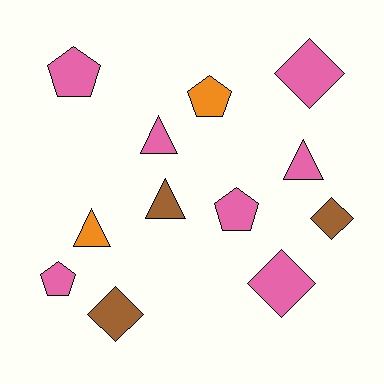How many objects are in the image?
There are 12 objects.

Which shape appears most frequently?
Pentagon, with 4 objects.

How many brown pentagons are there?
There are no brown pentagons.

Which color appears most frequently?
Pink, with 7 objects.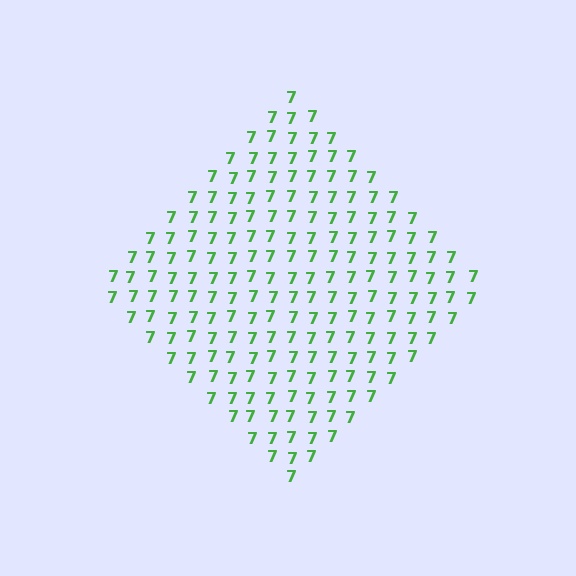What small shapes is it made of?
It is made of small digit 7's.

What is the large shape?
The large shape is a diamond.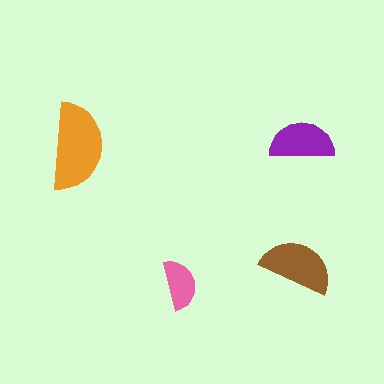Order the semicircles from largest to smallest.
the orange one, the brown one, the purple one, the pink one.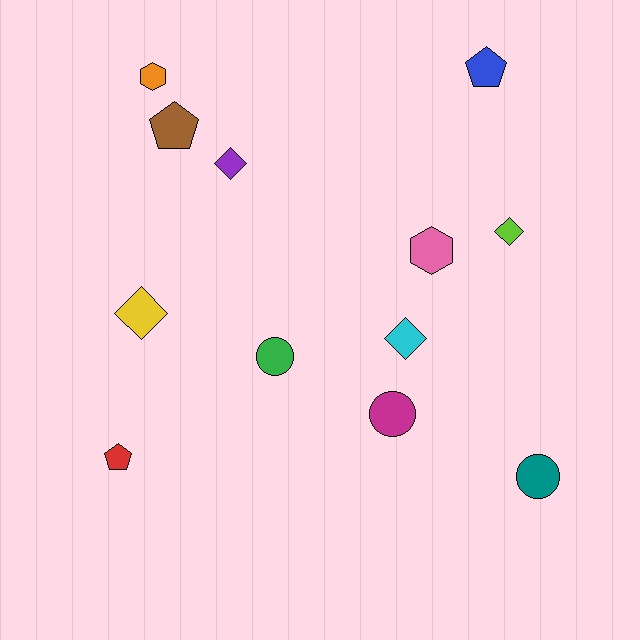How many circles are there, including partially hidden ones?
There are 3 circles.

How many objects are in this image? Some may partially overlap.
There are 12 objects.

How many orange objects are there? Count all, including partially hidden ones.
There is 1 orange object.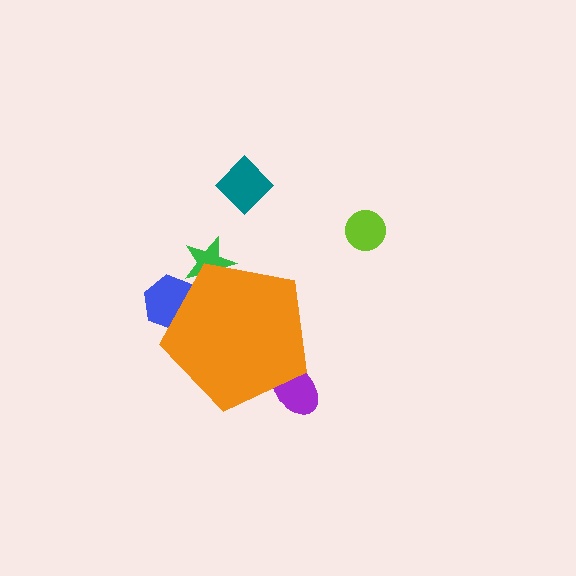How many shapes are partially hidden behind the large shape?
3 shapes are partially hidden.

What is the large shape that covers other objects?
An orange pentagon.